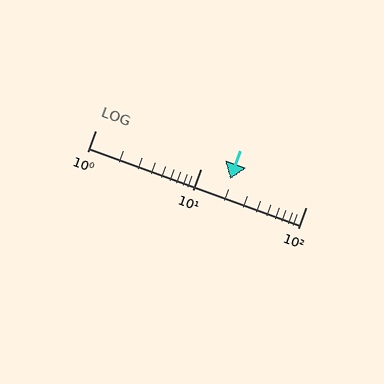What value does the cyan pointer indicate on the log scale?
The pointer indicates approximately 19.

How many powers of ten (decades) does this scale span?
The scale spans 2 decades, from 1 to 100.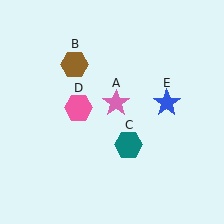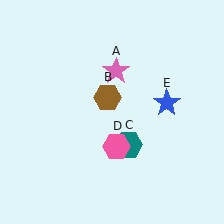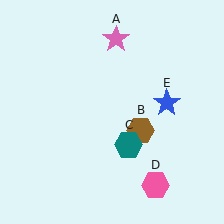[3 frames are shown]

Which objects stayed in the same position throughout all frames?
Teal hexagon (object C) and blue star (object E) remained stationary.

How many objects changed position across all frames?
3 objects changed position: pink star (object A), brown hexagon (object B), pink hexagon (object D).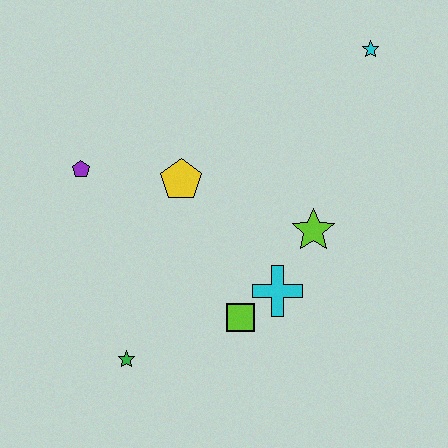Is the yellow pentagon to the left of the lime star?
Yes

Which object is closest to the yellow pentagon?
The purple pentagon is closest to the yellow pentagon.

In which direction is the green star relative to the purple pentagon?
The green star is below the purple pentagon.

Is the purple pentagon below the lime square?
No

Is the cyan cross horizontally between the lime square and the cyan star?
Yes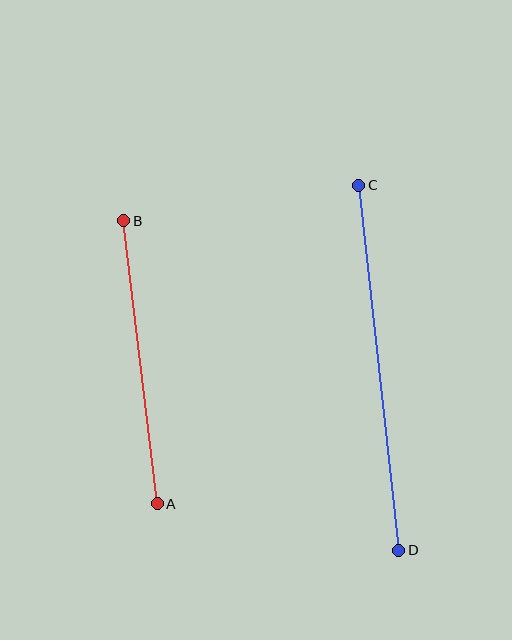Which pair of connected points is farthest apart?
Points C and D are farthest apart.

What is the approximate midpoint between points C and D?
The midpoint is at approximately (379, 368) pixels.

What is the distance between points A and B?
The distance is approximately 285 pixels.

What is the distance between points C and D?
The distance is approximately 367 pixels.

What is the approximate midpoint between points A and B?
The midpoint is at approximately (141, 362) pixels.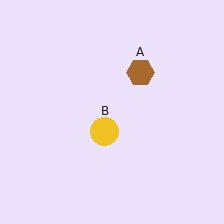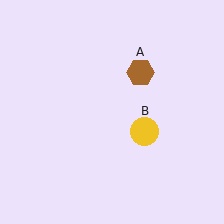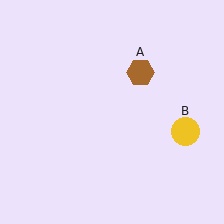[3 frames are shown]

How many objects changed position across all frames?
1 object changed position: yellow circle (object B).